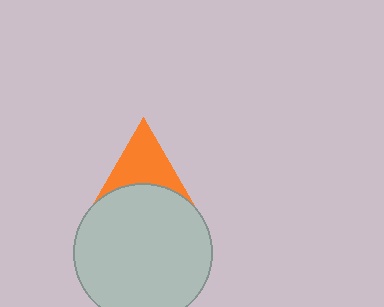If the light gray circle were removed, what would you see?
You would see the complete orange triangle.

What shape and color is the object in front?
The object in front is a light gray circle.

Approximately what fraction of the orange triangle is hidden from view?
Roughly 53% of the orange triangle is hidden behind the light gray circle.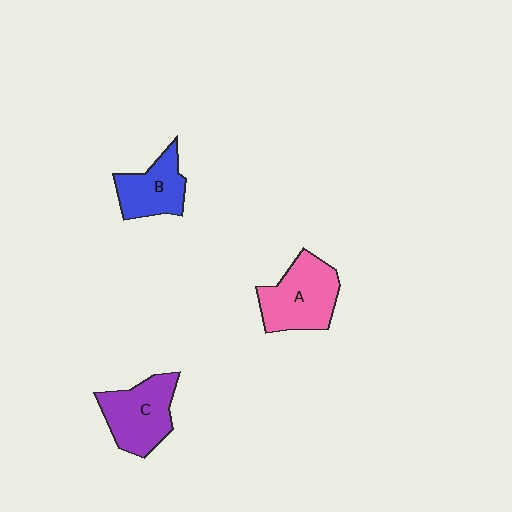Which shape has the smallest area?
Shape B (blue).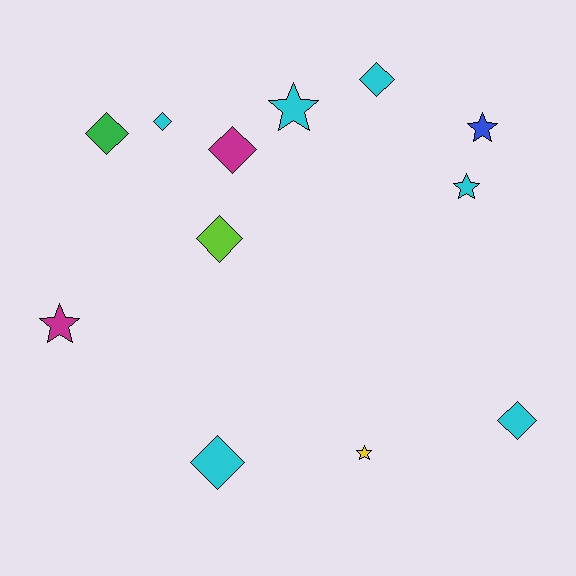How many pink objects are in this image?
There are no pink objects.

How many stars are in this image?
There are 5 stars.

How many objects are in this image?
There are 12 objects.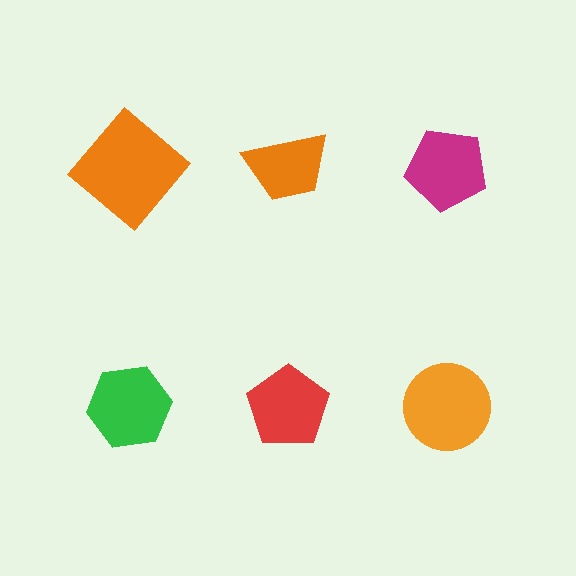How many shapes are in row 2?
3 shapes.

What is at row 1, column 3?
A magenta pentagon.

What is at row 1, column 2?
An orange trapezoid.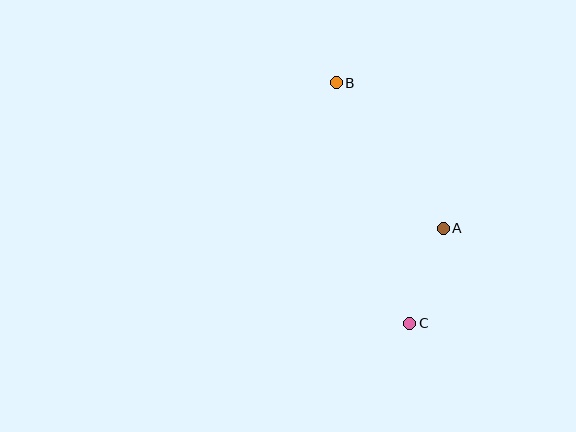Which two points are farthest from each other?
Points B and C are farthest from each other.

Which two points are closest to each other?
Points A and C are closest to each other.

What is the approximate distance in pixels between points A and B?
The distance between A and B is approximately 180 pixels.